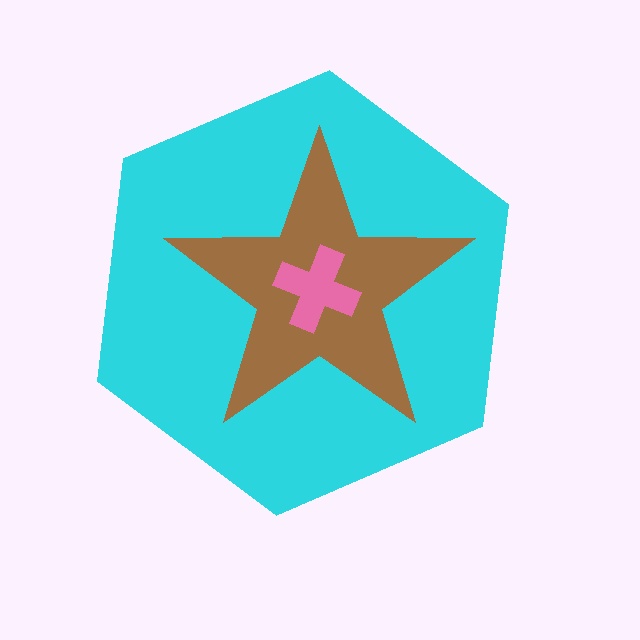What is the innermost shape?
The pink cross.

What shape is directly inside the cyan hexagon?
The brown star.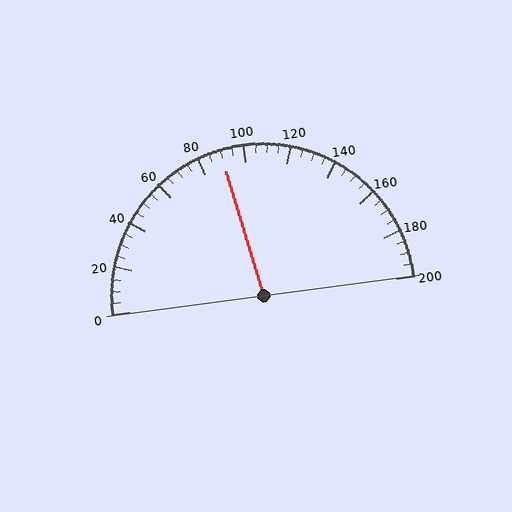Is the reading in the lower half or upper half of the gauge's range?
The reading is in the lower half of the range (0 to 200).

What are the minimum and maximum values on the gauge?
The gauge ranges from 0 to 200.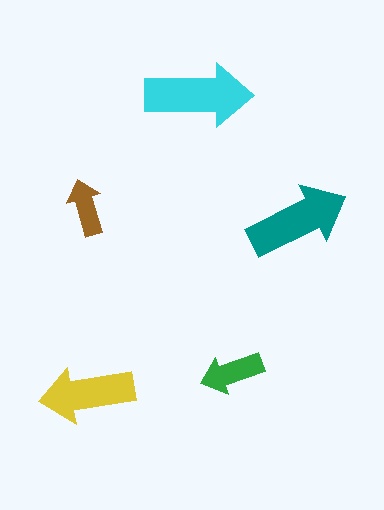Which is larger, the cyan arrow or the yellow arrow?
The cyan one.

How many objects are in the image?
There are 5 objects in the image.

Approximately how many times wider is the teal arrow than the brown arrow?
About 2 times wider.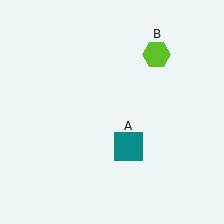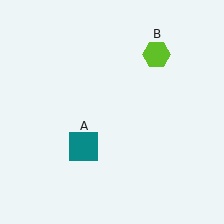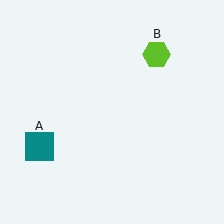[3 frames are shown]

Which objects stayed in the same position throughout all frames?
Lime hexagon (object B) remained stationary.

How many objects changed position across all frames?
1 object changed position: teal square (object A).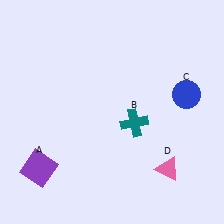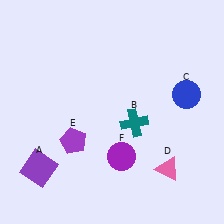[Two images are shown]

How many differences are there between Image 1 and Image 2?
There are 2 differences between the two images.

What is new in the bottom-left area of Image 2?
A purple pentagon (E) was added in the bottom-left area of Image 2.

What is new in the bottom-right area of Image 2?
A purple circle (F) was added in the bottom-right area of Image 2.